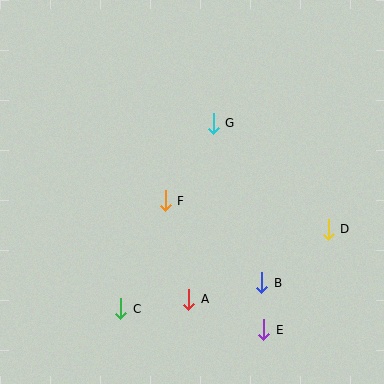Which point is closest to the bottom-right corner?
Point E is closest to the bottom-right corner.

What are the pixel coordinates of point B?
Point B is at (262, 283).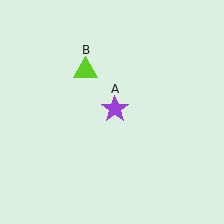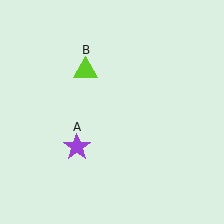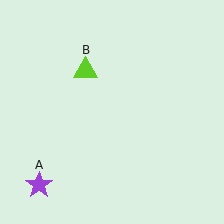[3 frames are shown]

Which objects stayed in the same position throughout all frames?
Lime triangle (object B) remained stationary.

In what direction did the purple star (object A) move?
The purple star (object A) moved down and to the left.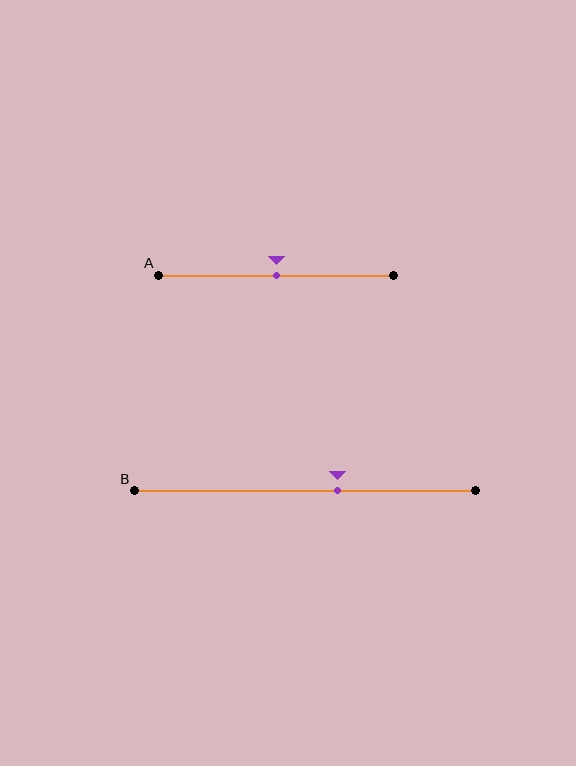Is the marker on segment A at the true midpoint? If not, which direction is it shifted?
Yes, the marker on segment A is at the true midpoint.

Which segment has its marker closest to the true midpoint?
Segment A has its marker closest to the true midpoint.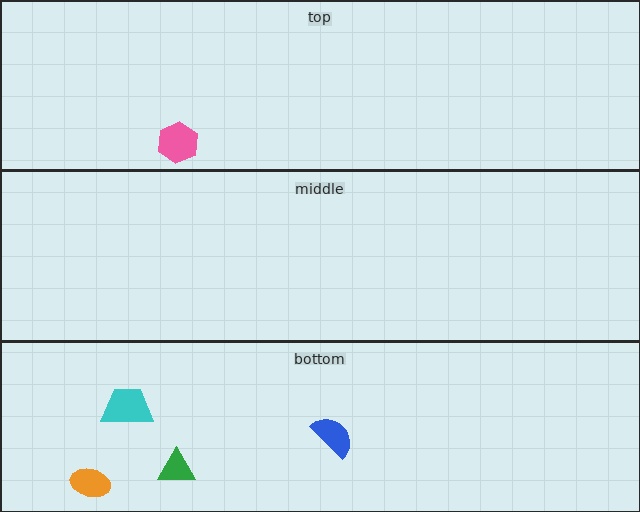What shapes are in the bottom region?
The green triangle, the orange ellipse, the cyan trapezoid, the blue semicircle.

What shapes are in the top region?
The pink hexagon.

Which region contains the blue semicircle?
The bottom region.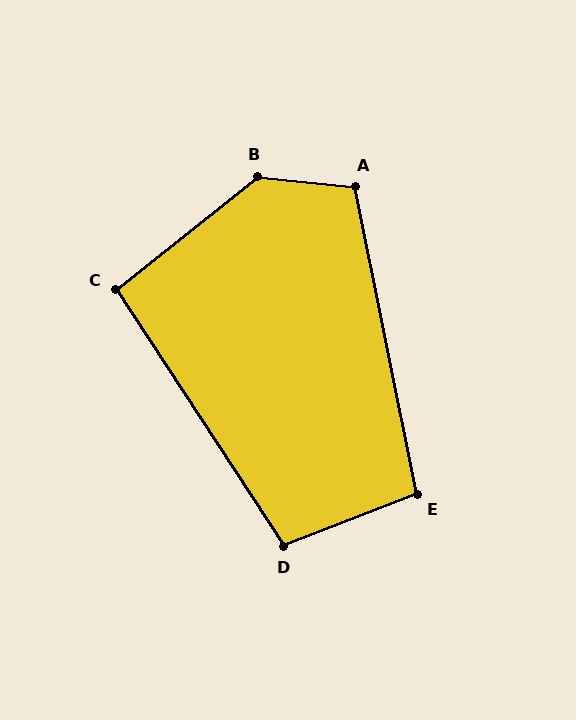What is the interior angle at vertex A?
Approximately 107 degrees (obtuse).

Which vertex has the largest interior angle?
B, at approximately 136 degrees.